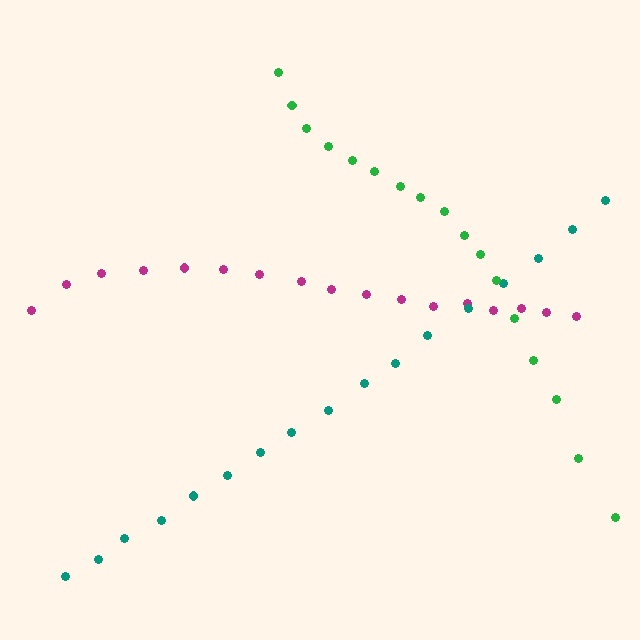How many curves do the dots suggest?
There are 3 distinct paths.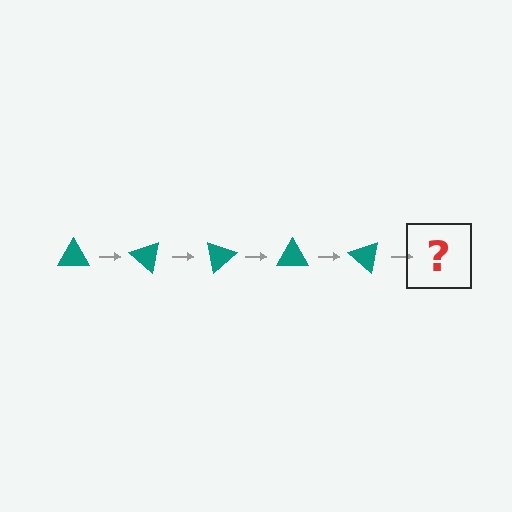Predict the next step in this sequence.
The next step is a teal triangle rotated 200 degrees.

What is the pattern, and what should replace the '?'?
The pattern is that the triangle rotates 40 degrees each step. The '?' should be a teal triangle rotated 200 degrees.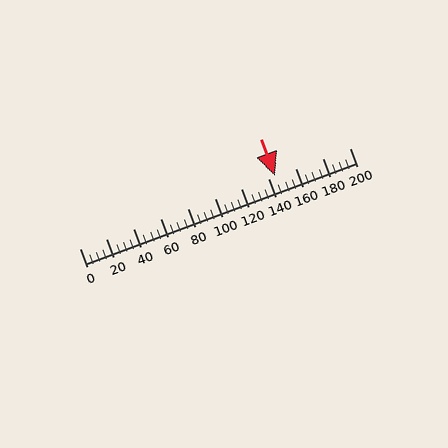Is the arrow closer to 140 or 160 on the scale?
The arrow is closer to 140.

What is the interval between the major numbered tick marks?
The major tick marks are spaced 20 units apart.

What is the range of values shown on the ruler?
The ruler shows values from 0 to 200.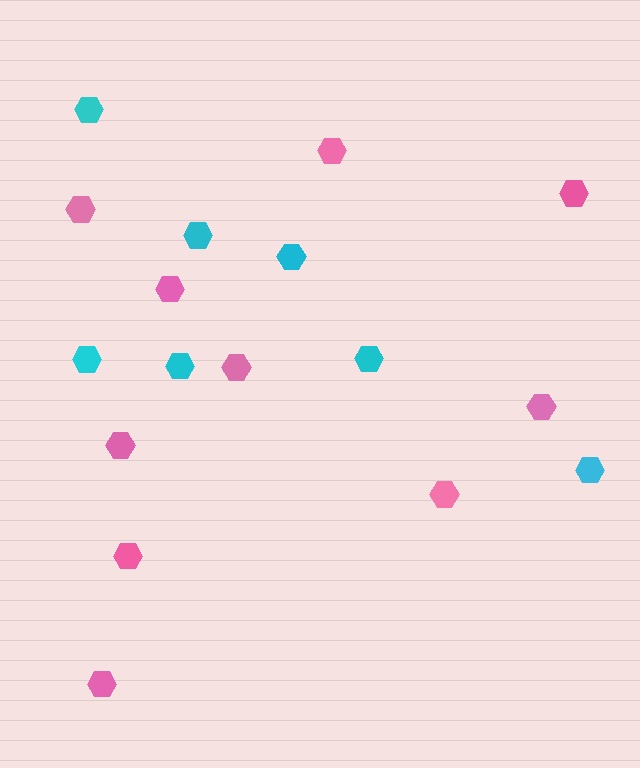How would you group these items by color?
There are 2 groups: one group of pink hexagons (10) and one group of cyan hexagons (7).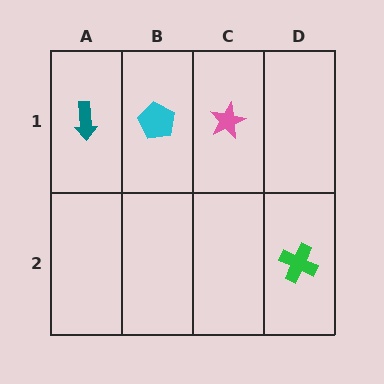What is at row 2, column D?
A green cross.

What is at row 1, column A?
A teal arrow.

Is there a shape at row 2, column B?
No, that cell is empty.